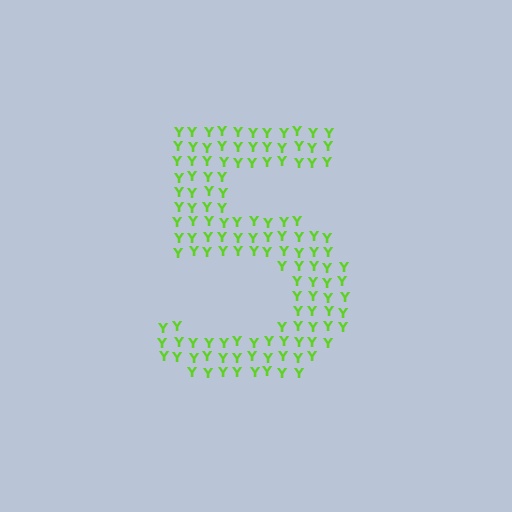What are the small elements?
The small elements are letter Y's.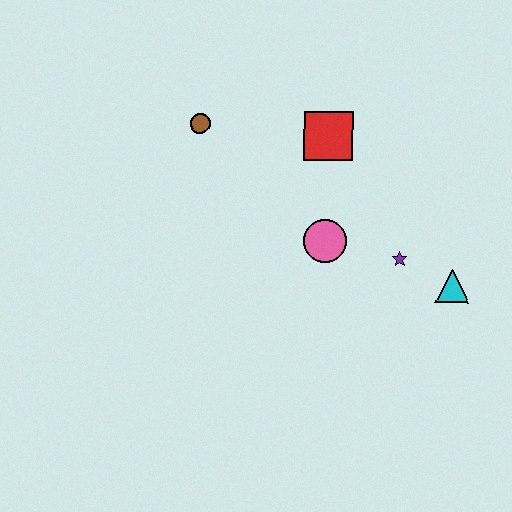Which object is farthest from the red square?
The cyan triangle is farthest from the red square.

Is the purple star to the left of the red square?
No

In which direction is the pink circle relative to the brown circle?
The pink circle is to the right of the brown circle.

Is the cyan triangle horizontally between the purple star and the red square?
No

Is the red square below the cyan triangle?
No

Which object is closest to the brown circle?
The red square is closest to the brown circle.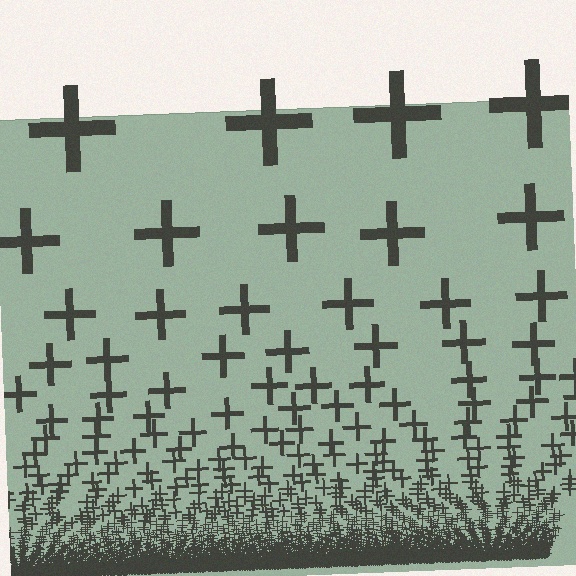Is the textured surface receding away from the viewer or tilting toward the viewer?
The surface appears to tilt toward the viewer. Texture elements get larger and sparser toward the top.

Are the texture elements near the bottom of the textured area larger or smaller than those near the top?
Smaller. The gradient is inverted — elements near the bottom are smaller and denser.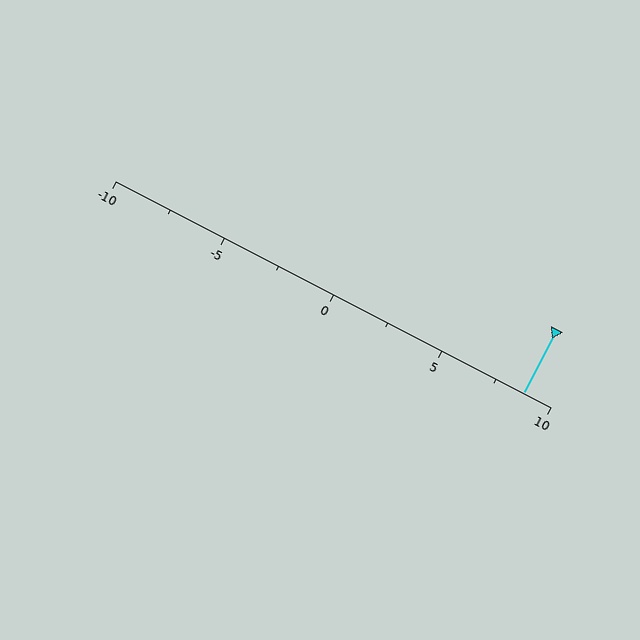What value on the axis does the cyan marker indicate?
The marker indicates approximately 8.8.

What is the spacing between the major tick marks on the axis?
The major ticks are spaced 5 apart.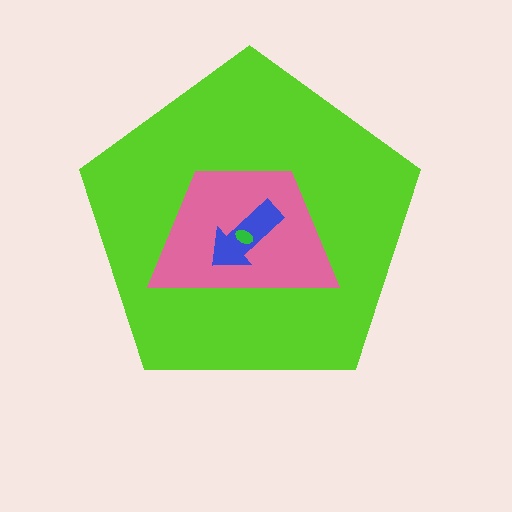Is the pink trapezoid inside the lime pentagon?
Yes.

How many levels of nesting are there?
4.